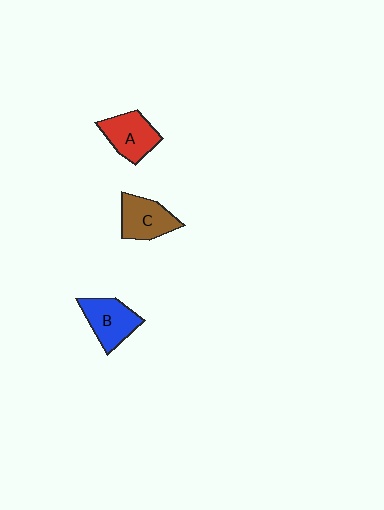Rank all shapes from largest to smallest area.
From largest to smallest: B (blue), A (red), C (brown).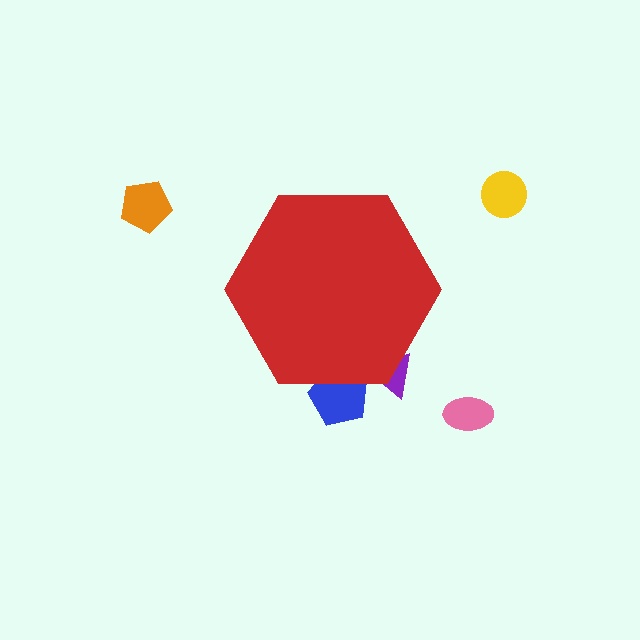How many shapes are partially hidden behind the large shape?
2 shapes are partially hidden.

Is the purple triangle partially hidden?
Yes, the purple triangle is partially hidden behind the red hexagon.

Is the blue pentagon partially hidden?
Yes, the blue pentagon is partially hidden behind the red hexagon.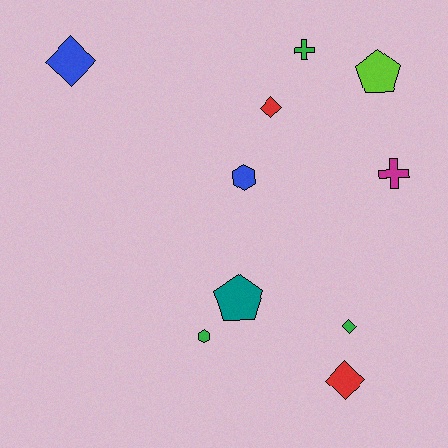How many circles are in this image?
There are no circles.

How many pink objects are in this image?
There are no pink objects.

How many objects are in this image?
There are 10 objects.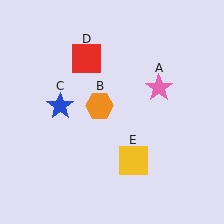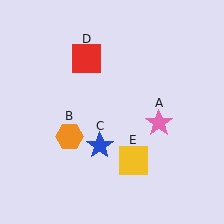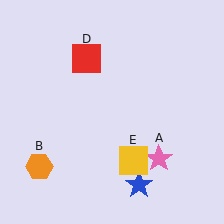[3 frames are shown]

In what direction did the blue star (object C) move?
The blue star (object C) moved down and to the right.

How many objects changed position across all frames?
3 objects changed position: pink star (object A), orange hexagon (object B), blue star (object C).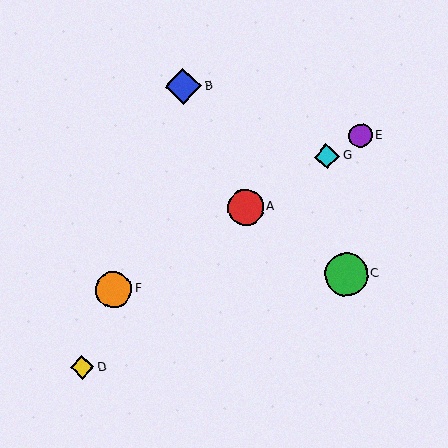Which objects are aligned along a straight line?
Objects A, E, F, G are aligned along a straight line.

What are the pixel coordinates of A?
Object A is at (246, 207).